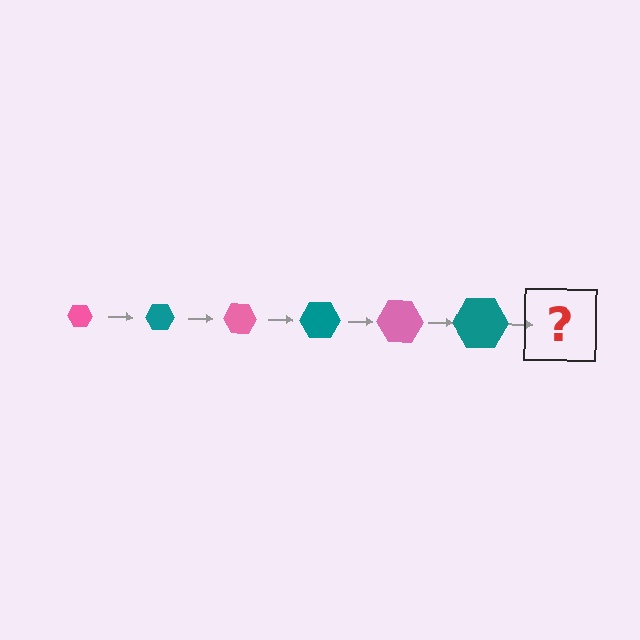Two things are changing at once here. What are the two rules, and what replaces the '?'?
The two rules are that the hexagon grows larger each step and the color cycles through pink and teal. The '?' should be a pink hexagon, larger than the previous one.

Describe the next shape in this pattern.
It should be a pink hexagon, larger than the previous one.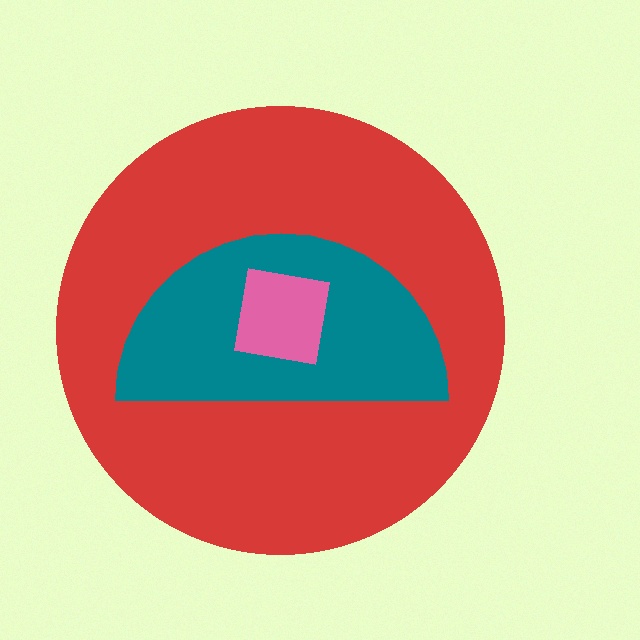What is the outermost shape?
The red circle.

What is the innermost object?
The pink square.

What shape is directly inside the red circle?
The teal semicircle.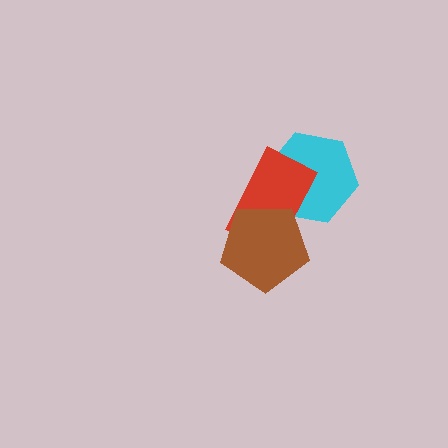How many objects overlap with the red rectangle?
2 objects overlap with the red rectangle.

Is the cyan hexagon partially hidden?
Yes, it is partially covered by another shape.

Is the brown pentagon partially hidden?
No, no other shape covers it.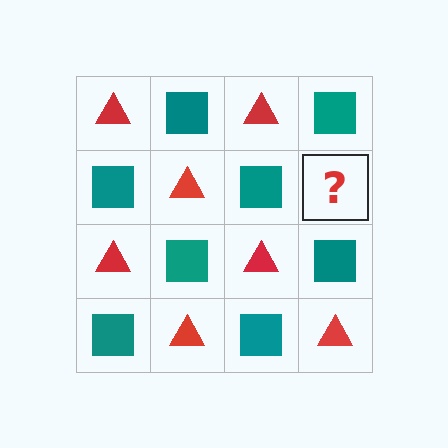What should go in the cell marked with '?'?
The missing cell should contain a red triangle.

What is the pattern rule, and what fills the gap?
The rule is that it alternates red triangle and teal square in a checkerboard pattern. The gap should be filled with a red triangle.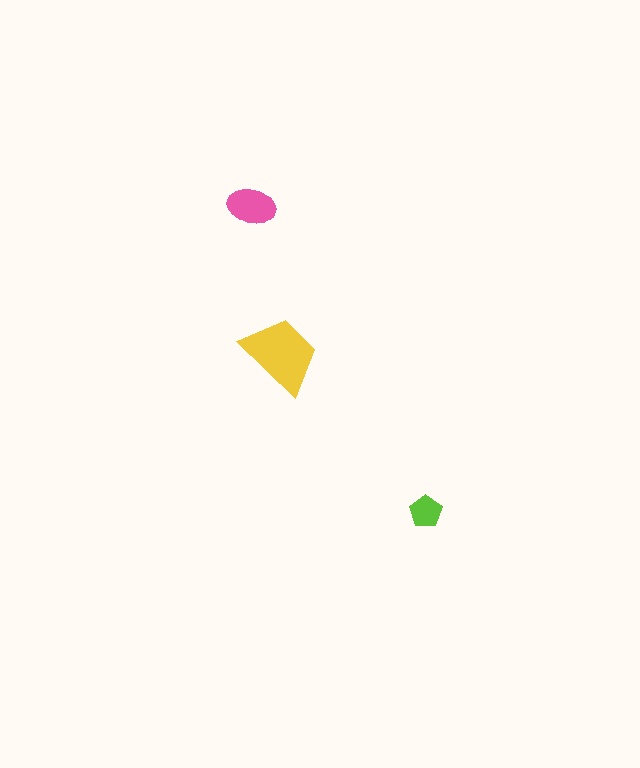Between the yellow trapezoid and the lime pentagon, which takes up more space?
The yellow trapezoid.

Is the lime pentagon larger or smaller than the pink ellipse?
Smaller.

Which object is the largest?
The yellow trapezoid.